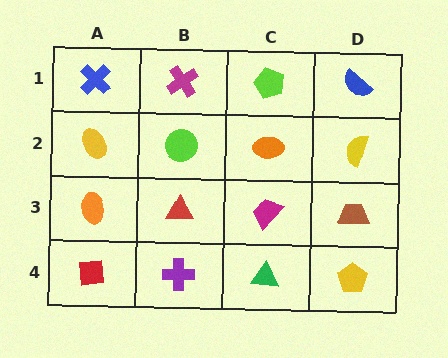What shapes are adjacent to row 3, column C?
An orange ellipse (row 2, column C), a green triangle (row 4, column C), a red triangle (row 3, column B), a brown trapezoid (row 3, column D).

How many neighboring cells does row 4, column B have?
3.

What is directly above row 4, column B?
A red triangle.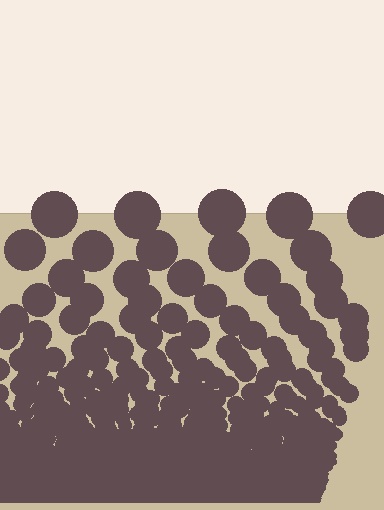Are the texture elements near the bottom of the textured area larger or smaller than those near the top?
Smaller. The gradient is inverted — elements near the bottom are smaller and denser.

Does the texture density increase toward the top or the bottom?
Density increases toward the bottom.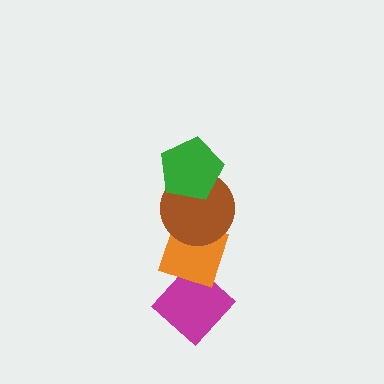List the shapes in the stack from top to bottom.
From top to bottom: the green pentagon, the brown circle, the orange diamond, the magenta diamond.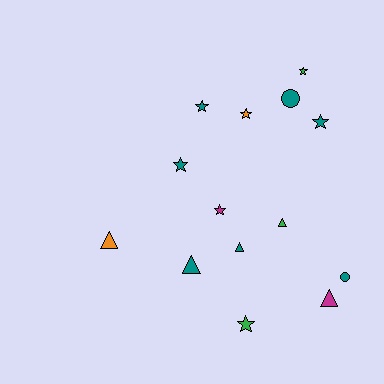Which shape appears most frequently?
Star, with 7 objects.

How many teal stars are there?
There are 3 teal stars.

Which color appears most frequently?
Teal, with 7 objects.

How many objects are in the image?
There are 14 objects.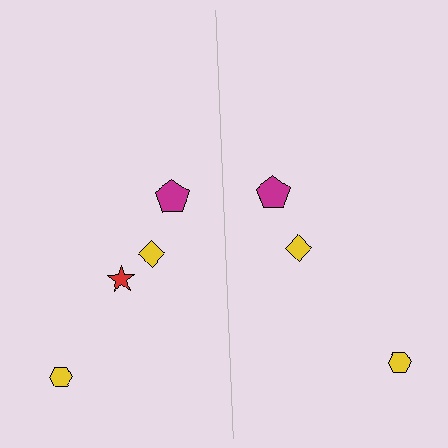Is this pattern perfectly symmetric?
No, the pattern is not perfectly symmetric. A red star is missing from the right side.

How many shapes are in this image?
There are 7 shapes in this image.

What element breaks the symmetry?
A red star is missing from the right side.